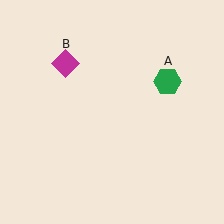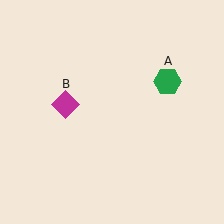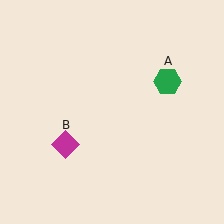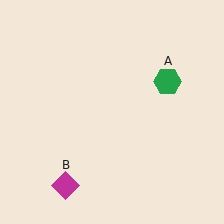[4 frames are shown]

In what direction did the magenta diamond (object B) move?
The magenta diamond (object B) moved down.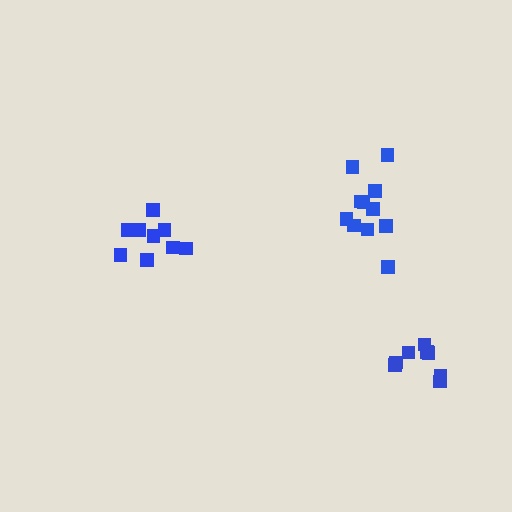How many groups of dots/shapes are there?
There are 3 groups.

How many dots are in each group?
Group 1: 11 dots, Group 2: 9 dots, Group 3: 8 dots (28 total).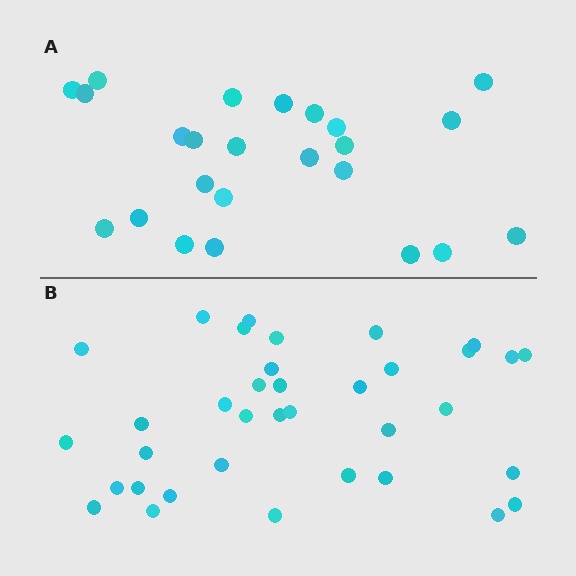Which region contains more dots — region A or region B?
Region B (the bottom region) has more dots.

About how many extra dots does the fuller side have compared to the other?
Region B has roughly 12 or so more dots than region A.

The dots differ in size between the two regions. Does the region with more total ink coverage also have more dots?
No. Region A has more total ink coverage because its dots are larger, but region B actually contains more individual dots. Total area can be misleading — the number of items is what matters here.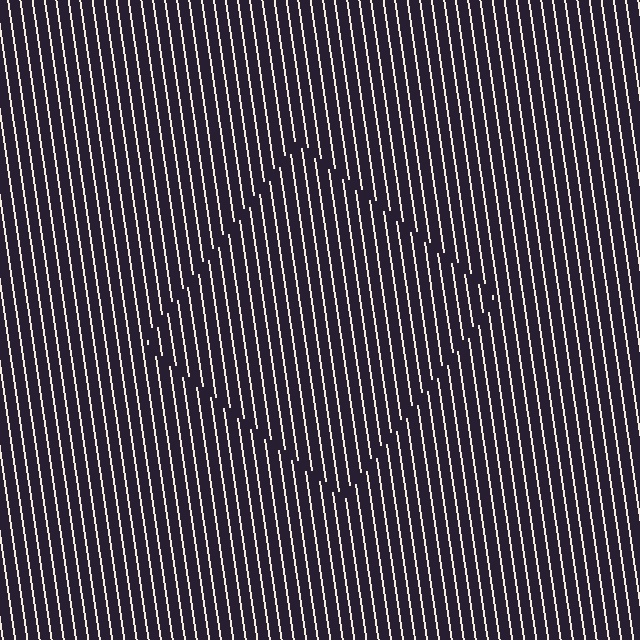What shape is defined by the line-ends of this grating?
An illusory square. The interior of the shape contains the same grating, shifted by half a period — the contour is defined by the phase discontinuity where line-ends from the inner and outer gratings abut.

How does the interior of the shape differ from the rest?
The interior of the shape contains the same grating, shifted by half a period — the contour is defined by the phase discontinuity where line-ends from the inner and outer gratings abut.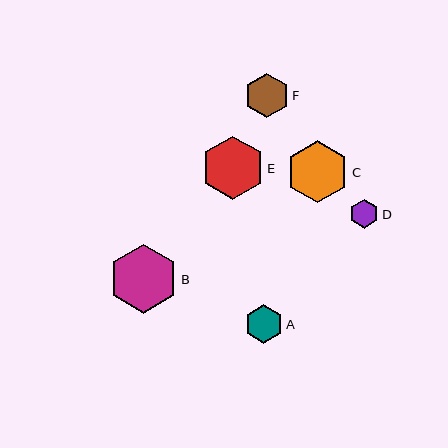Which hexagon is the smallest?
Hexagon D is the smallest with a size of approximately 29 pixels.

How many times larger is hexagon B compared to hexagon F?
Hexagon B is approximately 1.6 times the size of hexagon F.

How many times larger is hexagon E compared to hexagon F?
Hexagon E is approximately 1.4 times the size of hexagon F.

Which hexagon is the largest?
Hexagon B is the largest with a size of approximately 69 pixels.